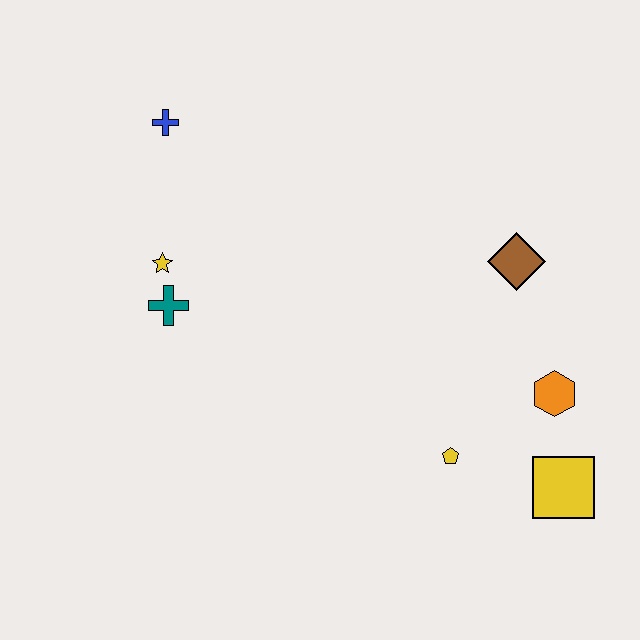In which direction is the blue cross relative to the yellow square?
The blue cross is to the left of the yellow square.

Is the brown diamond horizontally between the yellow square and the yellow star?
Yes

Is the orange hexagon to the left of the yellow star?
No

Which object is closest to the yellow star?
The teal cross is closest to the yellow star.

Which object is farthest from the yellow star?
The yellow square is farthest from the yellow star.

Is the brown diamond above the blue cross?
No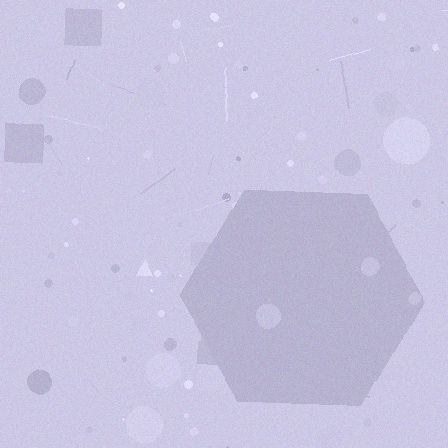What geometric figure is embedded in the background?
A hexagon is embedded in the background.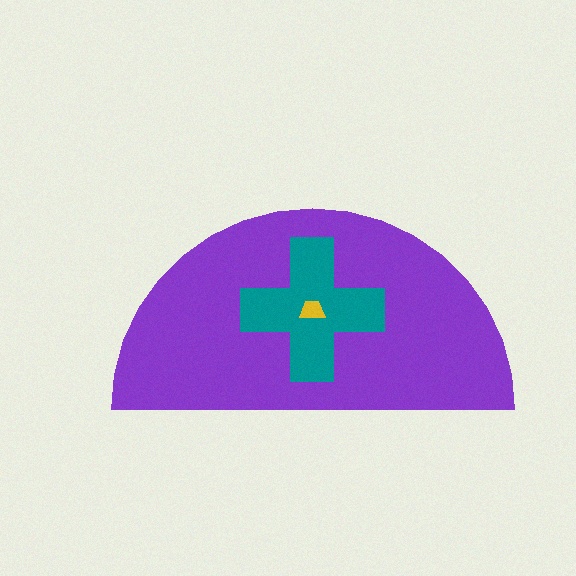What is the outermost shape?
The purple semicircle.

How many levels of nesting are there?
3.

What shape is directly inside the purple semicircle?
The teal cross.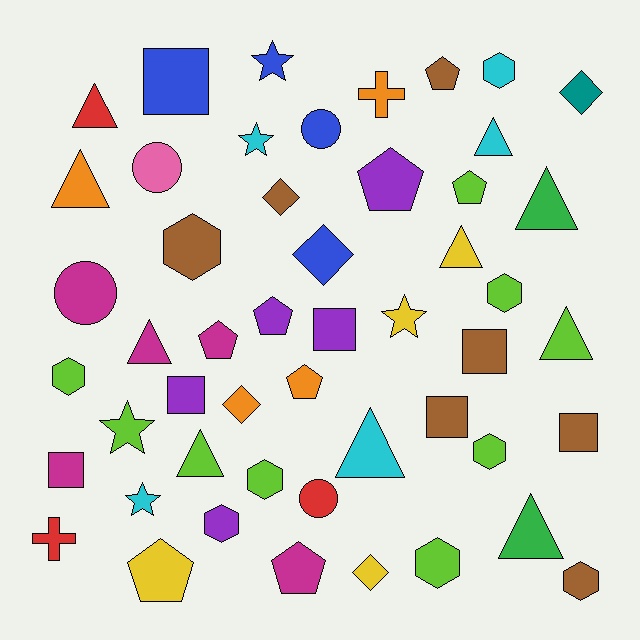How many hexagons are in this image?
There are 9 hexagons.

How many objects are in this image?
There are 50 objects.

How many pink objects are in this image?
There is 1 pink object.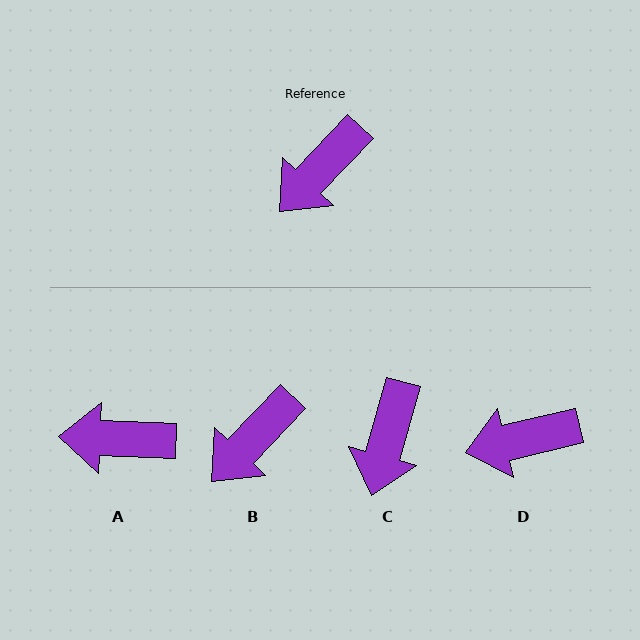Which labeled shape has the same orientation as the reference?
B.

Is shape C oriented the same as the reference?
No, it is off by about 28 degrees.